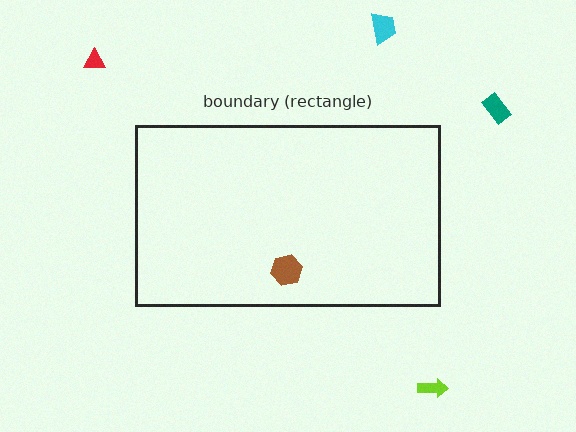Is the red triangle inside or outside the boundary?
Outside.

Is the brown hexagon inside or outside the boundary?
Inside.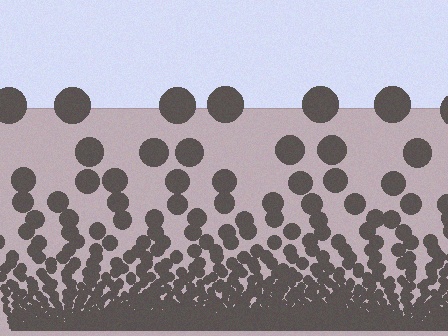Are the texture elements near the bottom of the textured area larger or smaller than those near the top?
Smaller. The gradient is inverted — elements near the bottom are smaller and denser.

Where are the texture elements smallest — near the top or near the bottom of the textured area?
Near the bottom.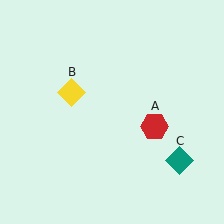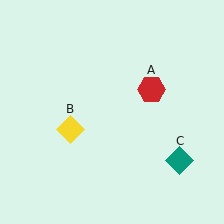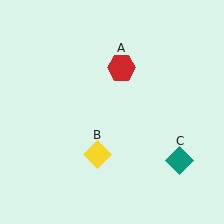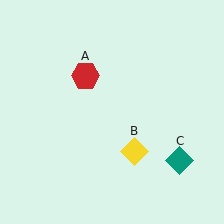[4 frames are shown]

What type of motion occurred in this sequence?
The red hexagon (object A), yellow diamond (object B) rotated counterclockwise around the center of the scene.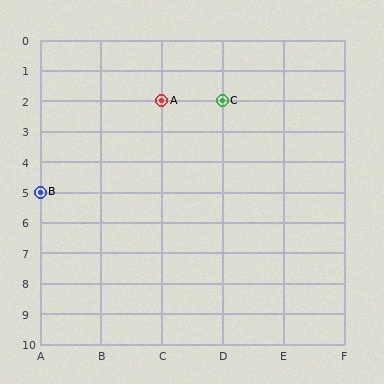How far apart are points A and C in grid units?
Points A and C are 1 column apart.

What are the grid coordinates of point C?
Point C is at grid coordinates (D, 2).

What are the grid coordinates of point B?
Point B is at grid coordinates (A, 5).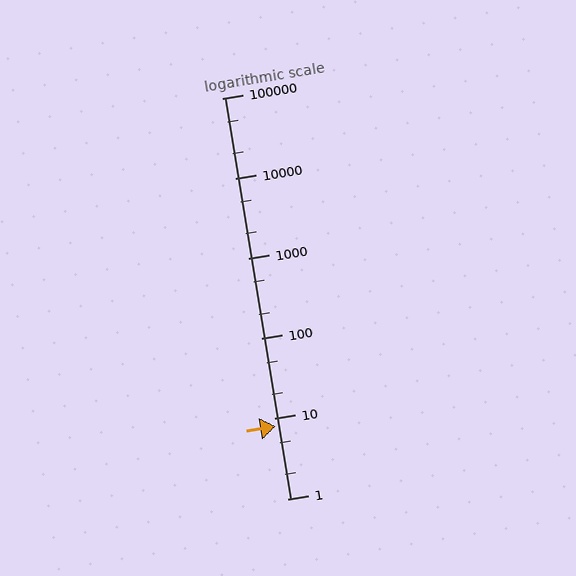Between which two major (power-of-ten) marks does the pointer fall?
The pointer is between 1 and 10.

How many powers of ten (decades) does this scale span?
The scale spans 5 decades, from 1 to 100000.